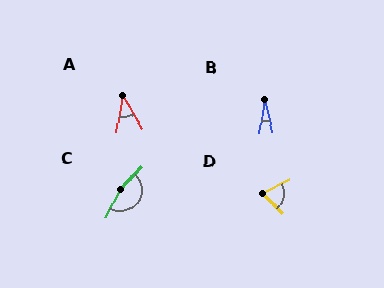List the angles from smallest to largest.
B (21°), A (40°), D (70°), C (163°).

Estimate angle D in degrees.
Approximately 70 degrees.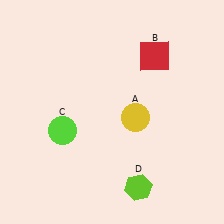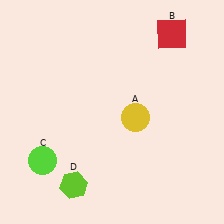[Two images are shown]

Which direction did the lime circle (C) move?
The lime circle (C) moved down.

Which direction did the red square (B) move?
The red square (B) moved up.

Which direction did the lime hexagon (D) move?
The lime hexagon (D) moved left.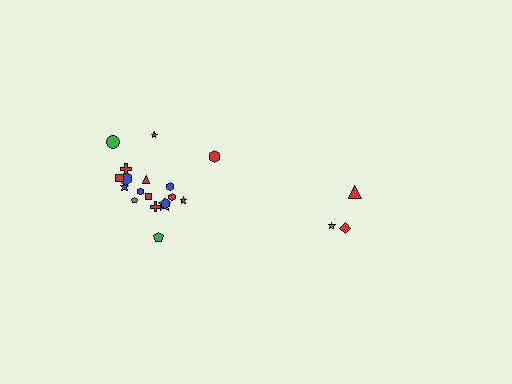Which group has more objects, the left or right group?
The left group.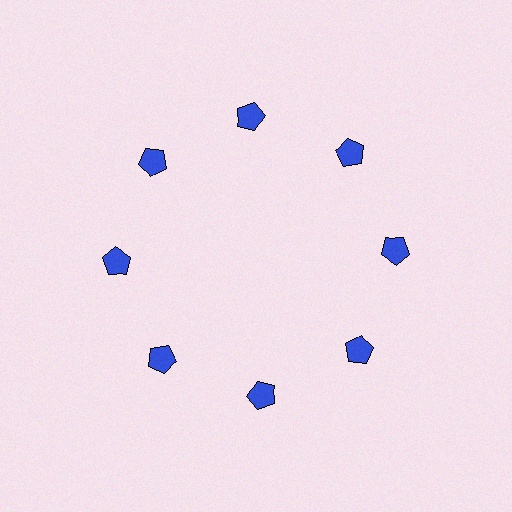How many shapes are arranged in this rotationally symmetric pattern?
There are 8 shapes, arranged in 8 groups of 1.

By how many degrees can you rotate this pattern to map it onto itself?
The pattern maps onto itself every 45 degrees of rotation.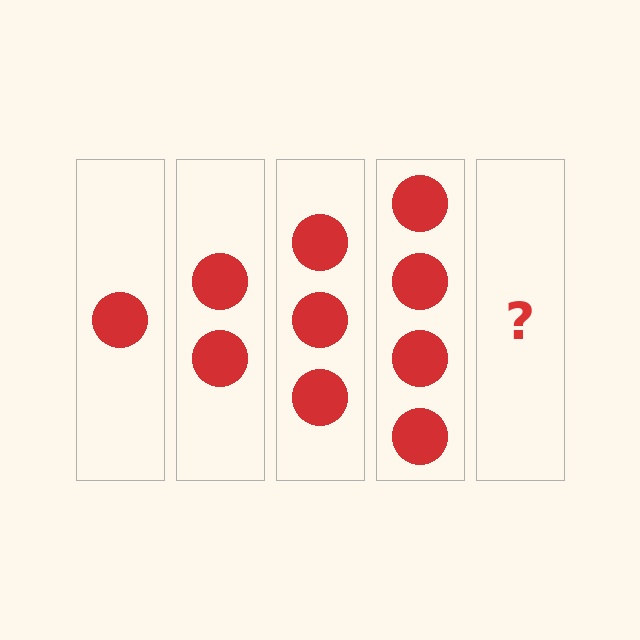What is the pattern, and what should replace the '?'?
The pattern is that each step adds one more circle. The '?' should be 5 circles.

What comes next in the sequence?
The next element should be 5 circles.